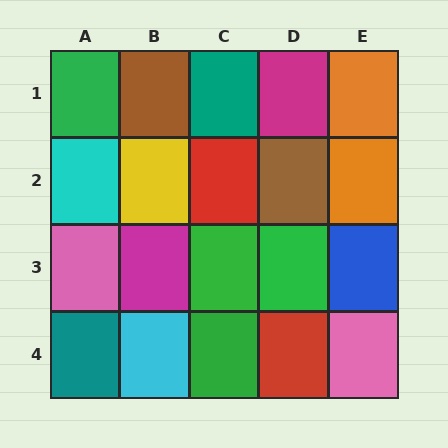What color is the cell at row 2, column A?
Cyan.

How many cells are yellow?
1 cell is yellow.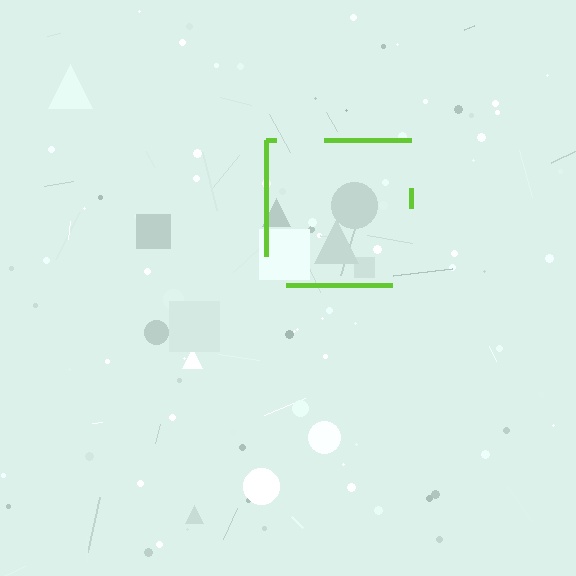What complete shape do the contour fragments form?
The contour fragments form a square.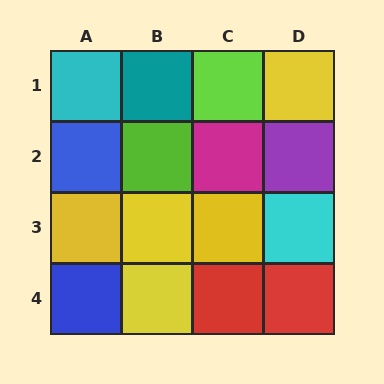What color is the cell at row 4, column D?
Red.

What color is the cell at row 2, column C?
Magenta.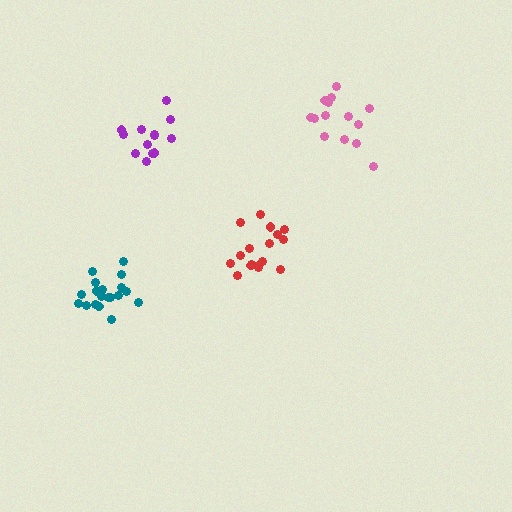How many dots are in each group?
Group 1: 19 dots, Group 2: 14 dots, Group 3: 13 dots, Group 4: 17 dots (63 total).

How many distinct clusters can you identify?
There are 4 distinct clusters.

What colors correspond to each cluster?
The clusters are colored: teal, pink, purple, red.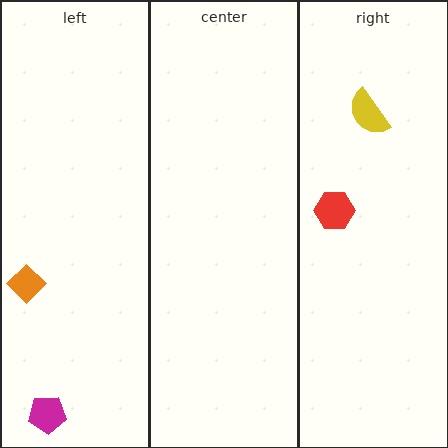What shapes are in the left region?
The orange diamond, the magenta pentagon.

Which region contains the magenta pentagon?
The left region.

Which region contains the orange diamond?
The left region.